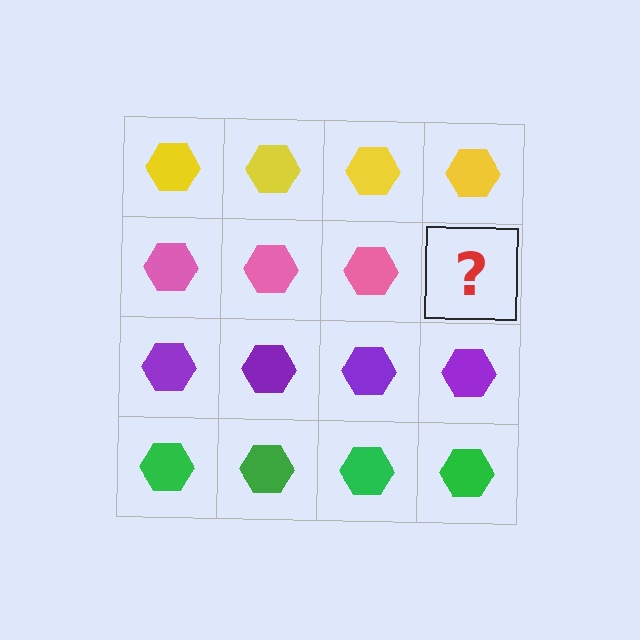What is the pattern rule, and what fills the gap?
The rule is that each row has a consistent color. The gap should be filled with a pink hexagon.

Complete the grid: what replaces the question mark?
The question mark should be replaced with a pink hexagon.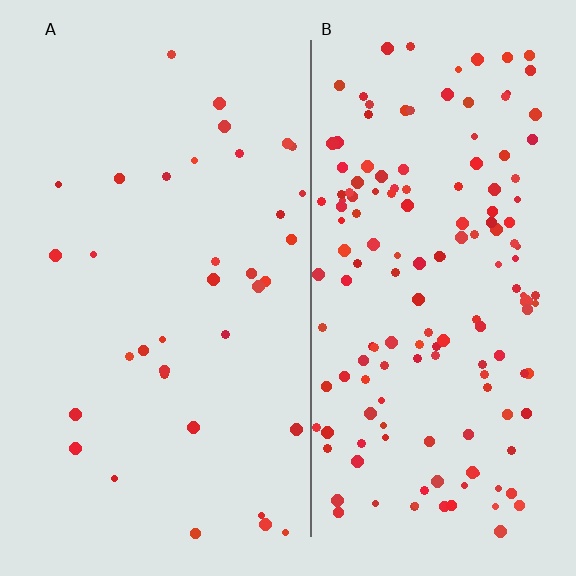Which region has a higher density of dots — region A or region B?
B (the right).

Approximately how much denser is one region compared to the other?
Approximately 4.4× — region B over region A.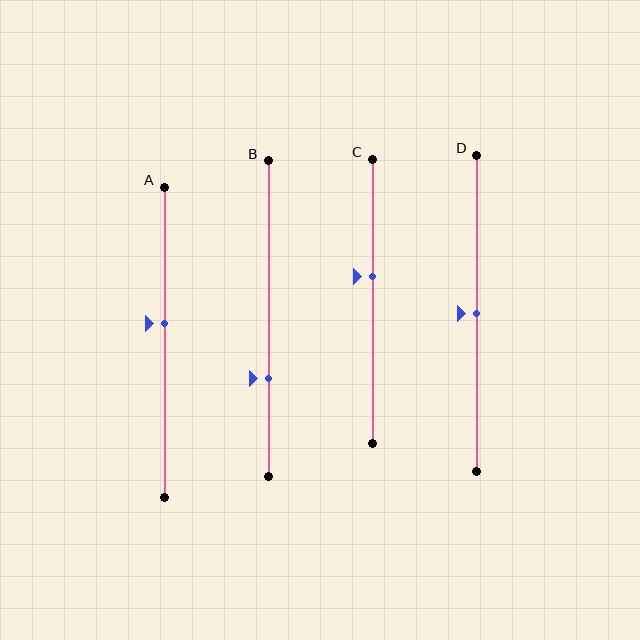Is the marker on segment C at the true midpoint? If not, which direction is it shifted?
No, the marker on segment C is shifted upward by about 9% of the segment length.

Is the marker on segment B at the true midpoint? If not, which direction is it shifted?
No, the marker on segment B is shifted downward by about 19% of the segment length.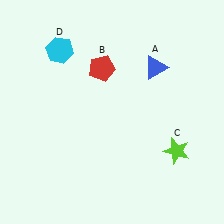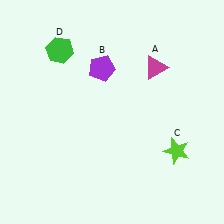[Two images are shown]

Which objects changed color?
A changed from blue to magenta. B changed from red to purple. D changed from cyan to green.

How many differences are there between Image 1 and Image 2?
There are 3 differences between the two images.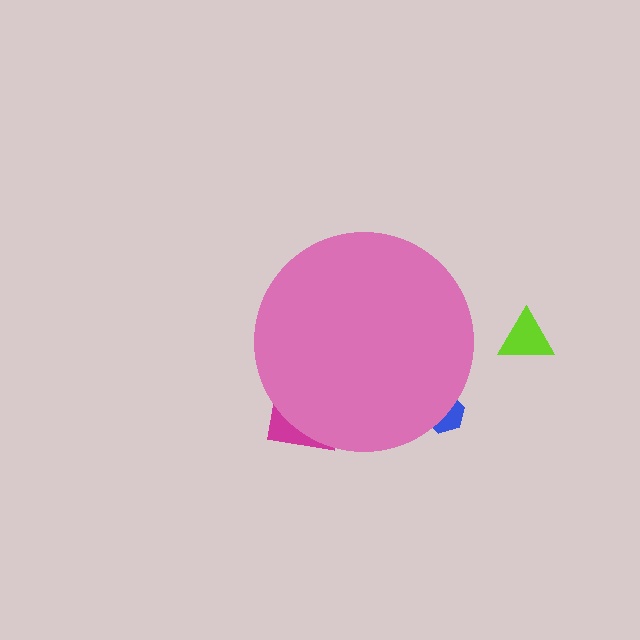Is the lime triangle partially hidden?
No, the lime triangle is fully visible.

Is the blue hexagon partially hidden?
Yes, the blue hexagon is partially hidden behind the pink circle.